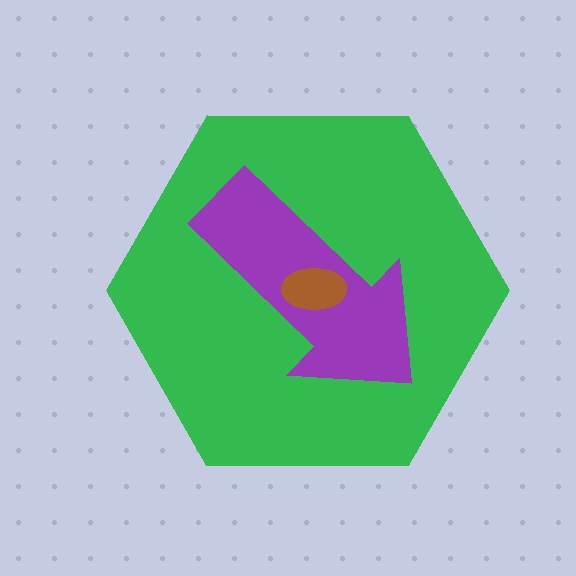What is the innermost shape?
The brown ellipse.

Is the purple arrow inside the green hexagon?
Yes.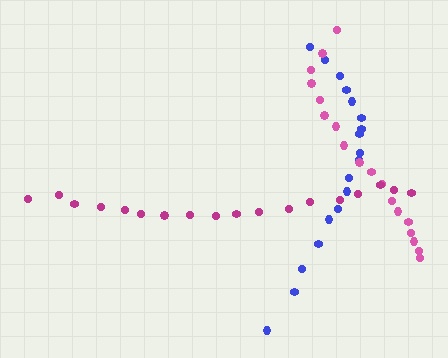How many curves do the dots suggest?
There are 3 distinct paths.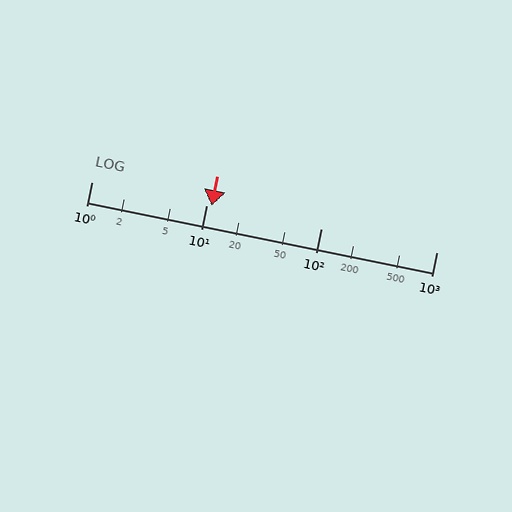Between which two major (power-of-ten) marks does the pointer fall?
The pointer is between 10 and 100.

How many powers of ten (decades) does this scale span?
The scale spans 3 decades, from 1 to 1000.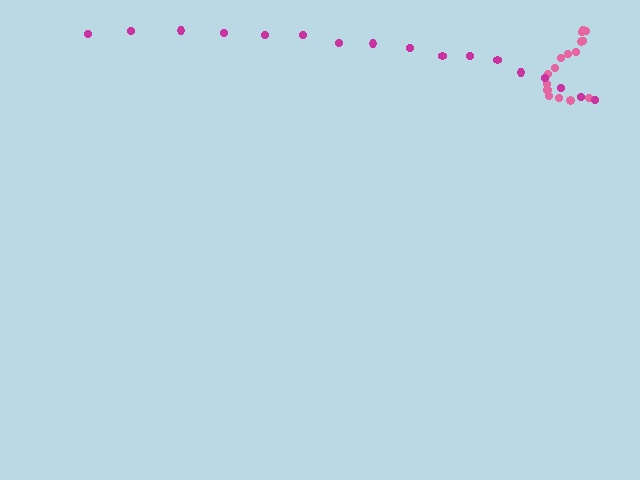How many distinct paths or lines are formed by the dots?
There are 2 distinct paths.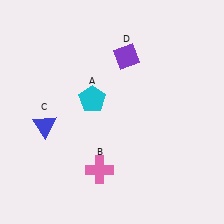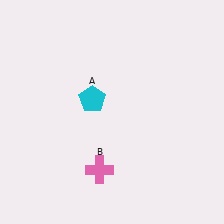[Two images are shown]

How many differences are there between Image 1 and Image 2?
There are 2 differences between the two images.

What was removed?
The purple diamond (D), the blue triangle (C) were removed in Image 2.